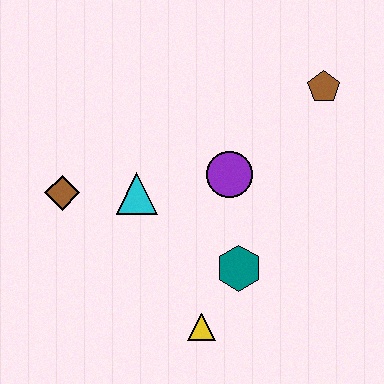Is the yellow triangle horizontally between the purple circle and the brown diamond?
Yes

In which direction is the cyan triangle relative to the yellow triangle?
The cyan triangle is above the yellow triangle.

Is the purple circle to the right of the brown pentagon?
No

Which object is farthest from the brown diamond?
The brown pentagon is farthest from the brown diamond.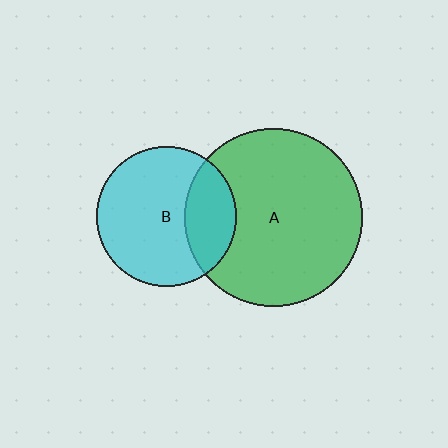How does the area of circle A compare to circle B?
Approximately 1.6 times.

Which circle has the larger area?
Circle A (green).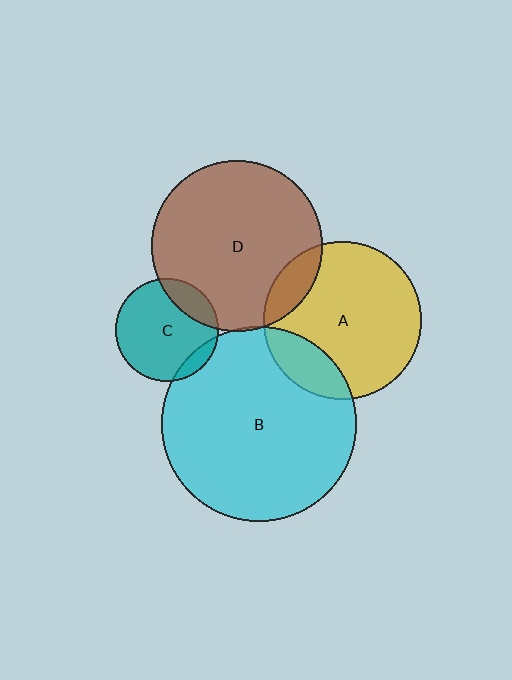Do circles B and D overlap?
Yes.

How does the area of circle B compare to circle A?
Approximately 1.5 times.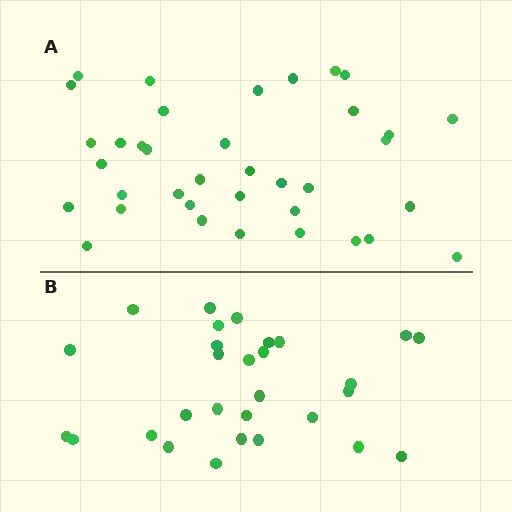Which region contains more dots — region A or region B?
Region A (the top region) has more dots.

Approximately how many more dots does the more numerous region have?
Region A has roughly 8 or so more dots than region B.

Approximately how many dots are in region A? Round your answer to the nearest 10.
About 40 dots. (The exact count is 37, which rounds to 40.)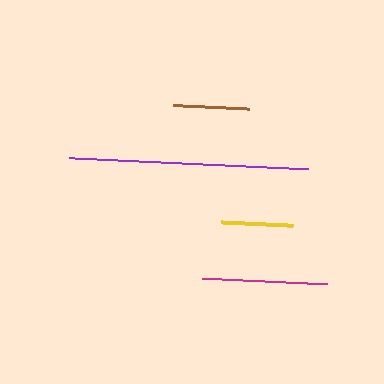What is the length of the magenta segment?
The magenta segment is approximately 125 pixels long.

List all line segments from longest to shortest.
From longest to shortest: purple, magenta, brown, yellow.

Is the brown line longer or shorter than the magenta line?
The magenta line is longer than the brown line.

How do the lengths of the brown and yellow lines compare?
The brown and yellow lines are approximately the same length.